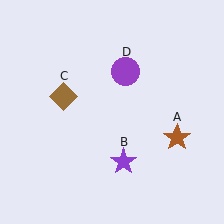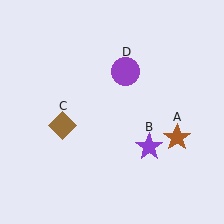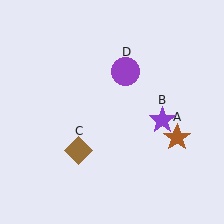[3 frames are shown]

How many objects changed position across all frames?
2 objects changed position: purple star (object B), brown diamond (object C).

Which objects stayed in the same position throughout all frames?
Brown star (object A) and purple circle (object D) remained stationary.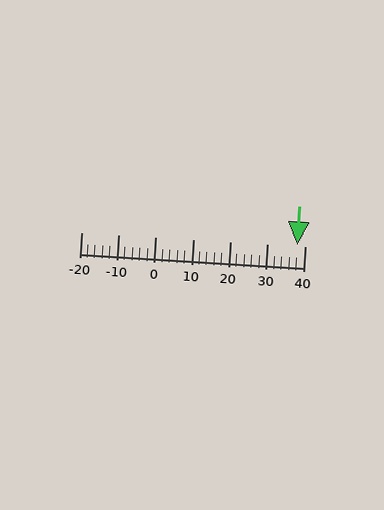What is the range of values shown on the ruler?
The ruler shows values from -20 to 40.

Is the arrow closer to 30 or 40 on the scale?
The arrow is closer to 40.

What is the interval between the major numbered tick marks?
The major tick marks are spaced 10 units apart.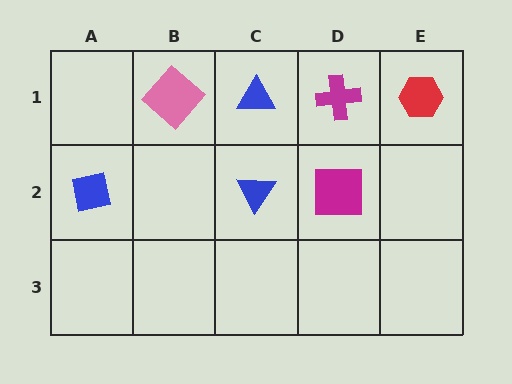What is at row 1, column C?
A blue triangle.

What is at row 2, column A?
A blue square.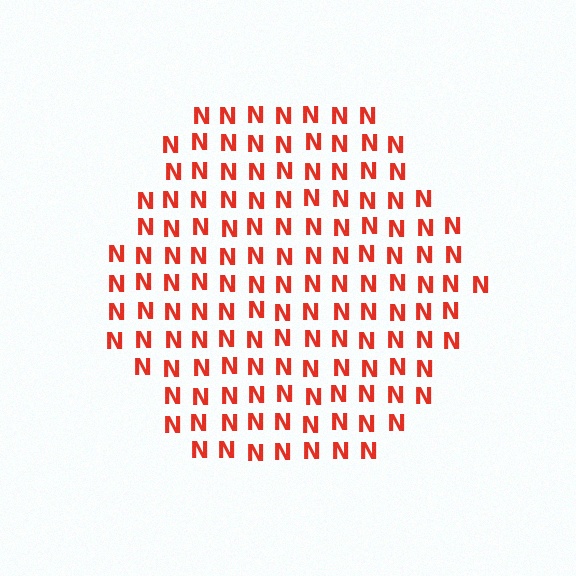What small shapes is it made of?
It is made of small letter N's.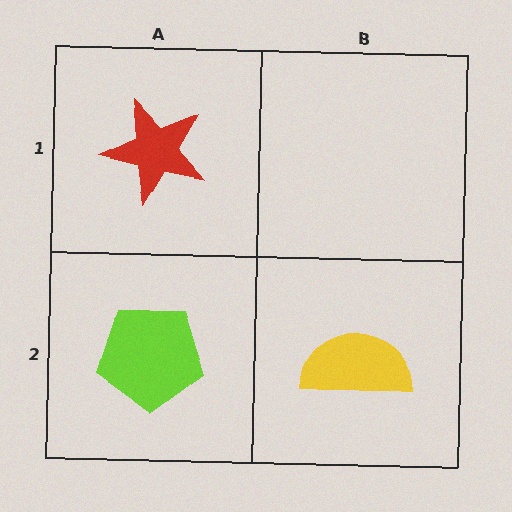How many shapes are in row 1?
1 shape.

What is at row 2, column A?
A lime pentagon.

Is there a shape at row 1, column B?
No, that cell is empty.